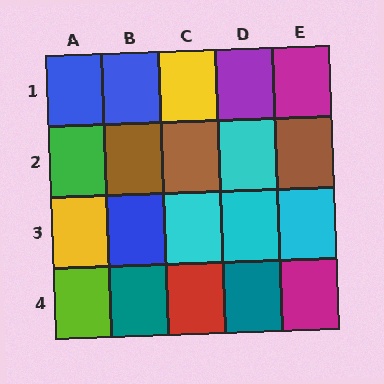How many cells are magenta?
2 cells are magenta.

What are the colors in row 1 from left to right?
Blue, blue, yellow, purple, magenta.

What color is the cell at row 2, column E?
Brown.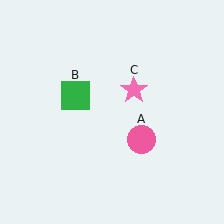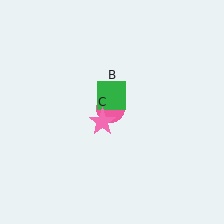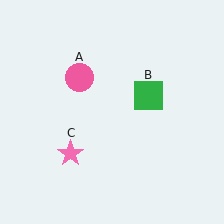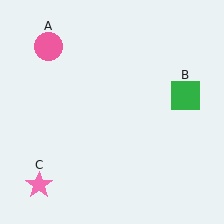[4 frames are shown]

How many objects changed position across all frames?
3 objects changed position: pink circle (object A), green square (object B), pink star (object C).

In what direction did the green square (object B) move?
The green square (object B) moved right.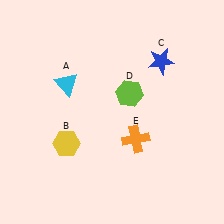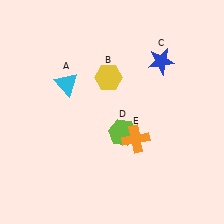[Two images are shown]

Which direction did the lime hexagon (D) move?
The lime hexagon (D) moved down.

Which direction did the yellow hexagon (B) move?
The yellow hexagon (B) moved up.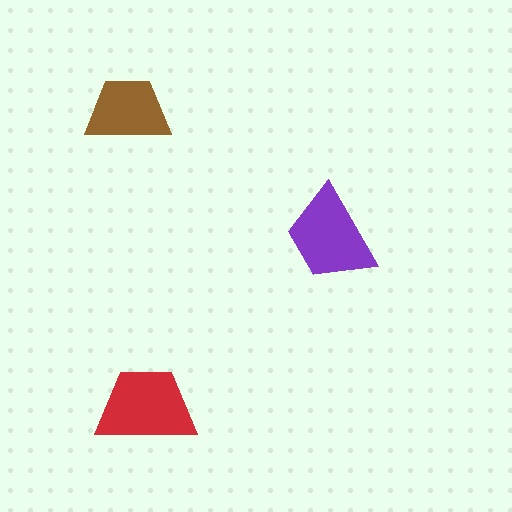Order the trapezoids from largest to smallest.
the red one, the purple one, the brown one.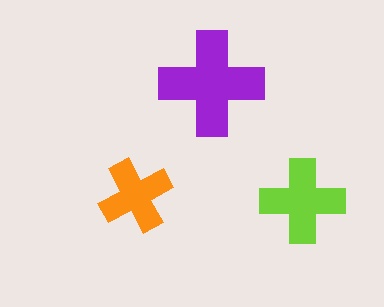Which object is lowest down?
The lime cross is bottommost.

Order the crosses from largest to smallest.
the purple one, the lime one, the orange one.